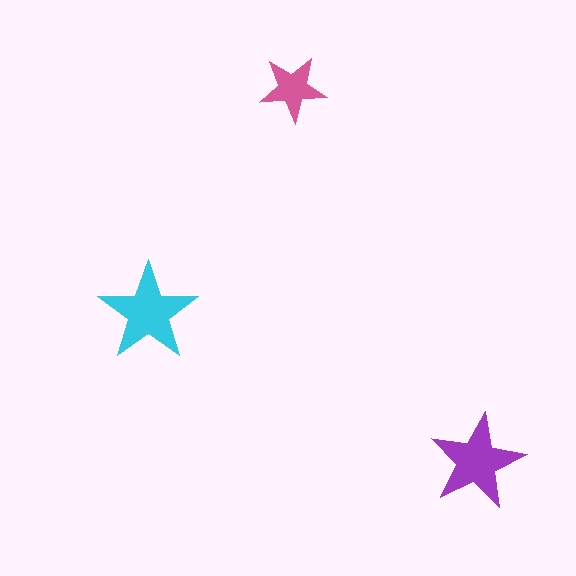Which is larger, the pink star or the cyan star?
The cyan one.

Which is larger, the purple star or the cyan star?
The cyan one.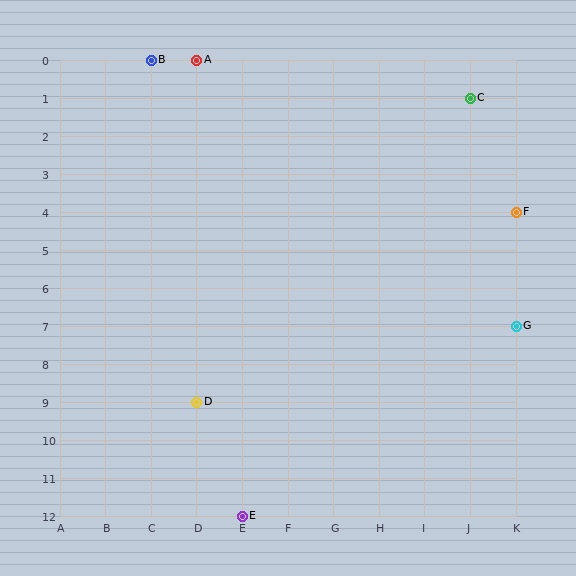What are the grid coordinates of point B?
Point B is at grid coordinates (C, 0).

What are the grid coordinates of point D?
Point D is at grid coordinates (D, 9).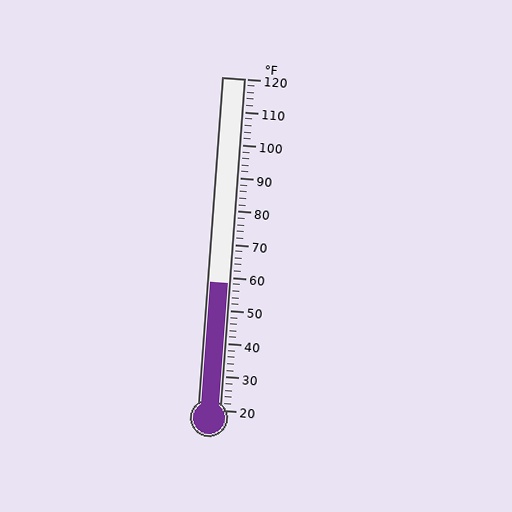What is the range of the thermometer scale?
The thermometer scale ranges from 20°F to 120°F.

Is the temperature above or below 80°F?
The temperature is below 80°F.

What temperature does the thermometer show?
The thermometer shows approximately 58°F.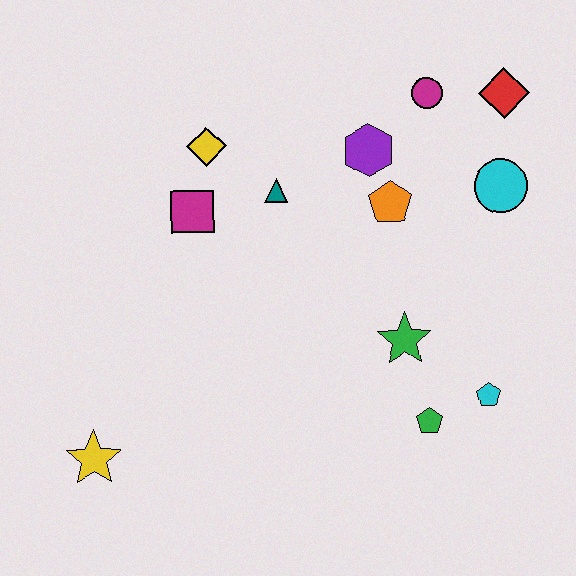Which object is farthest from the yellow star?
The red diamond is farthest from the yellow star.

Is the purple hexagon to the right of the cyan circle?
No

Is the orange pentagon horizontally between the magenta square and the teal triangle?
No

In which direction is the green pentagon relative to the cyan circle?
The green pentagon is below the cyan circle.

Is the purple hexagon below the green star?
No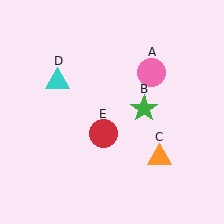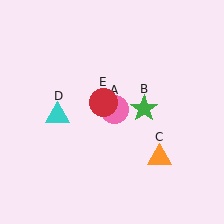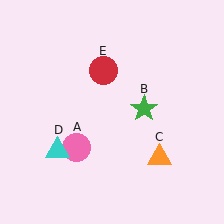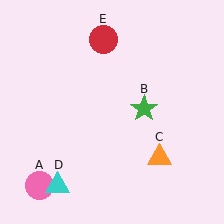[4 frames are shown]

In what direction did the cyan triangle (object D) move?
The cyan triangle (object D) moved down.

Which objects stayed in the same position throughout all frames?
Green star (object B) and orange triangle (object C) remained stationary.